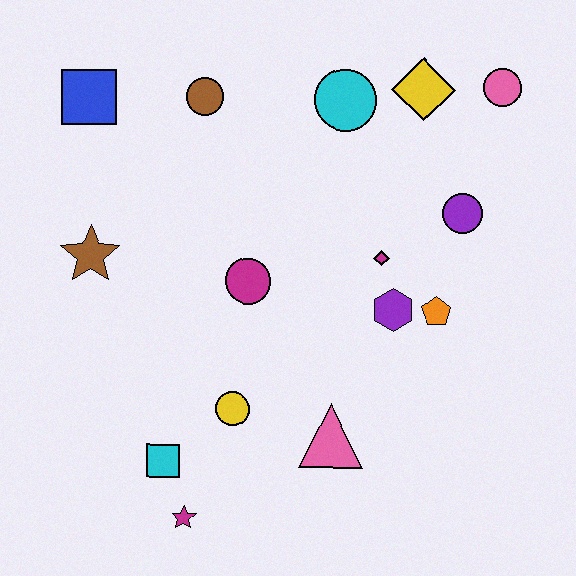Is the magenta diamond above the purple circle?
No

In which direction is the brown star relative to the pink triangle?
The brown star is to the left of the pink triangle.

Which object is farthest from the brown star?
The pink circle is farthest from the brown star.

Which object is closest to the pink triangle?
The yellow circle is closest to the pink triangle.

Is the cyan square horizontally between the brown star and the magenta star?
Yes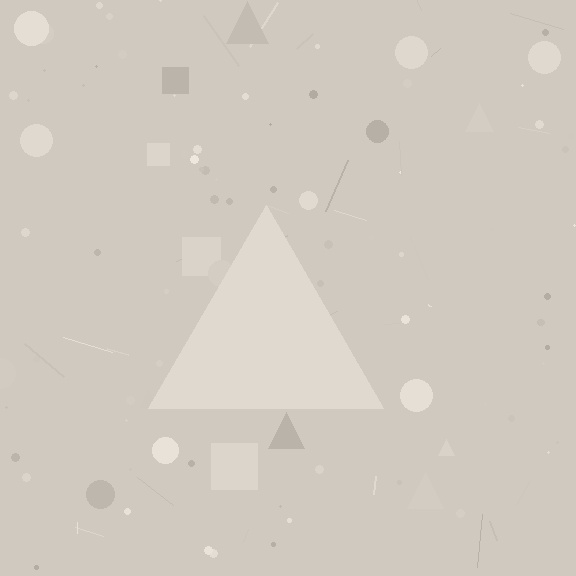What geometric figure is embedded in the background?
A triangle is embedded in the background.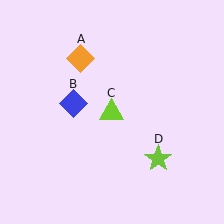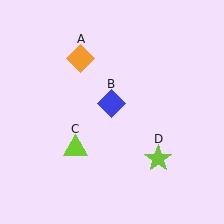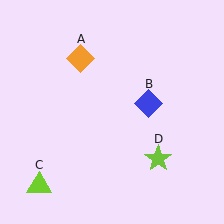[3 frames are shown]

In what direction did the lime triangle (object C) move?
The lime triangle (object C) moved down and to the left.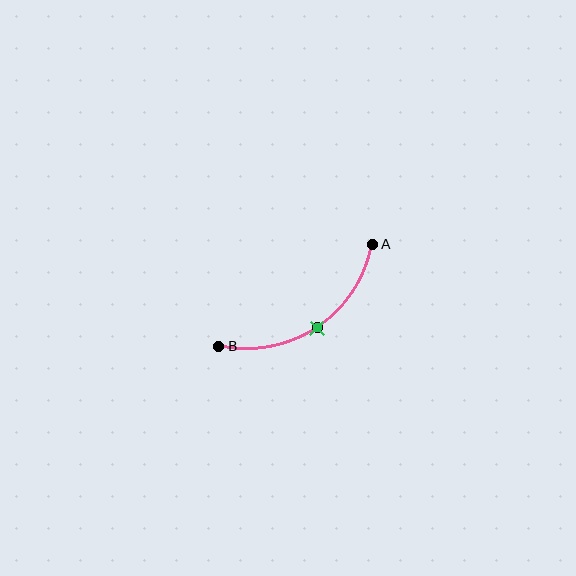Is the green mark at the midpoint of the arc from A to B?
Yes. The green mark lies on the arc at equal arc-length from both A and B — it is the arc midpoint.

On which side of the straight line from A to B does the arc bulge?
The arc bulges below the straight line connecting A and B.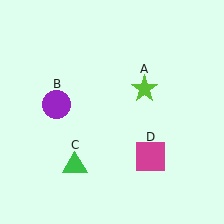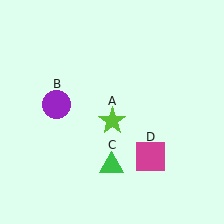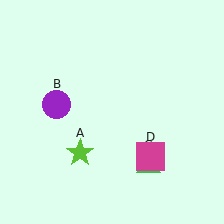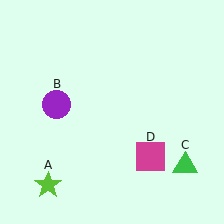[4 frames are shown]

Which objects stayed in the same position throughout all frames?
Purple circle (object B) and magenta square (object D) remained stationary.